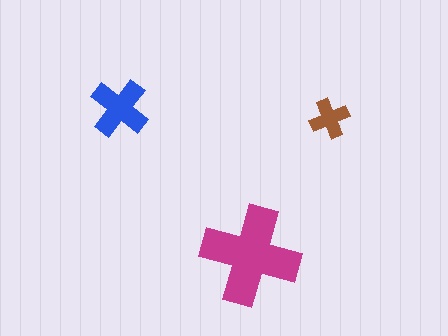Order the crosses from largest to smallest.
the magenta one, the blue one, the brown one.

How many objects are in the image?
There are 3 objects in the image.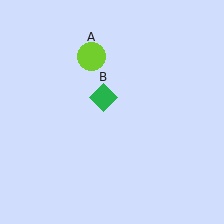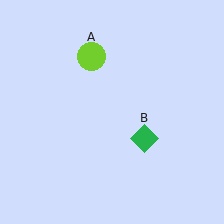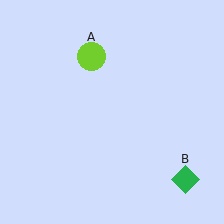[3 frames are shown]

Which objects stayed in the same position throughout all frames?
Lime circle (object A) remained stationary.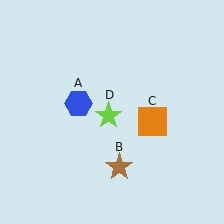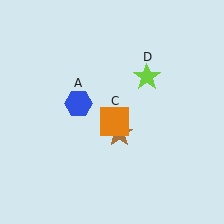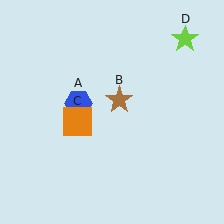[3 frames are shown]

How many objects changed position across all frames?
3 objects changed position: brown star (object B), orange square (object C), lime star (object D).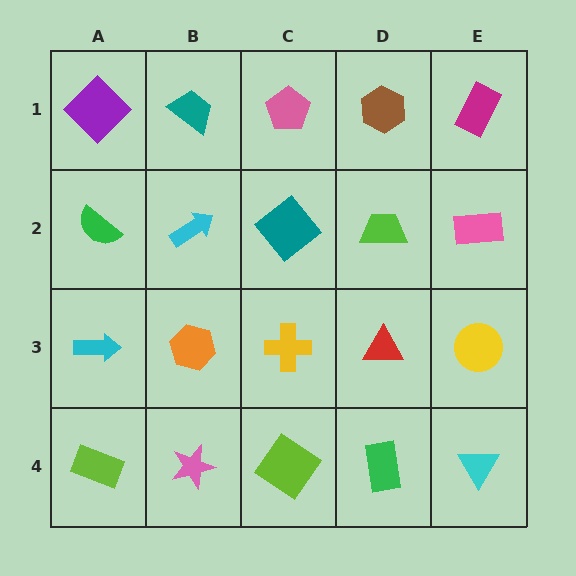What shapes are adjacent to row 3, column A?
A green semicircle (row 2, column A), a lime rectangle (row 4, column A), an orange hexagon (row 3, column B).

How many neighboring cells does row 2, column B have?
4.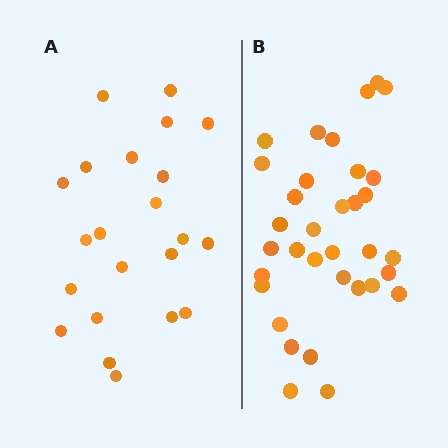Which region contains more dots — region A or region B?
Region B (the right region) has more dots.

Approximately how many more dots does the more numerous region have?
Region B has roughly 12 or so more dots than region A.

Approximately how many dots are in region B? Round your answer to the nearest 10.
About 30 dots. (The exact count is 34, which rounds to 30.)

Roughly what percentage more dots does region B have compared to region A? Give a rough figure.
About 55% more.